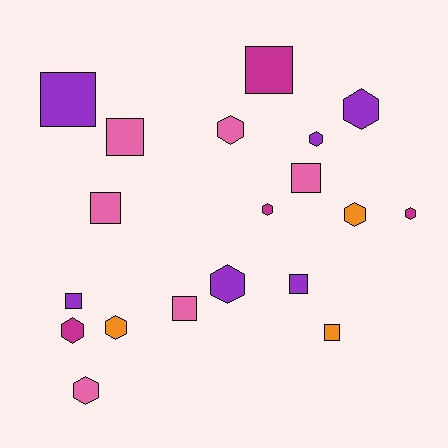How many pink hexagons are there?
There are 2 pink hexagons.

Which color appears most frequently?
Pink, with 6 objects.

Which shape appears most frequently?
Hexagon, with 10 objects.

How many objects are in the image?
There are 19 objects.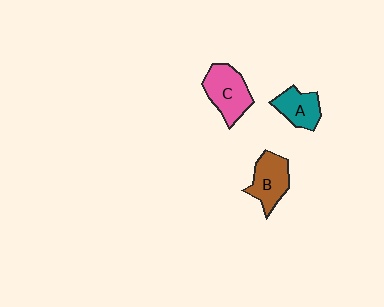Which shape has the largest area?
Shape C (pink).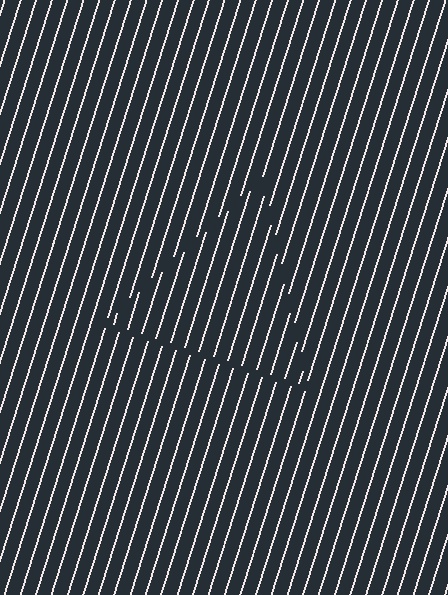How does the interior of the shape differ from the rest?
The interior of the shape contains the same grating, shifted by half a period — the contour is defined by the phase discontinuity where line-ends from the inner and outer gratings abut.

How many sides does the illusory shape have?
3 sides — the line-ends trace a triangle.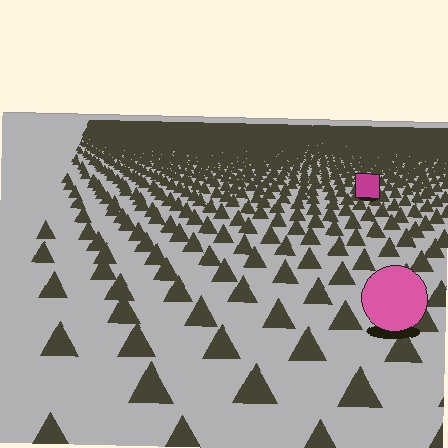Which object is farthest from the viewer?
The magenta square is farthest from the viewer. It appears smaller and the ground texture around it is denser.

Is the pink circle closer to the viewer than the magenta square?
Yes. The pink circle is closer — you can tell from the texture gradient: the ground texture is coarser near it.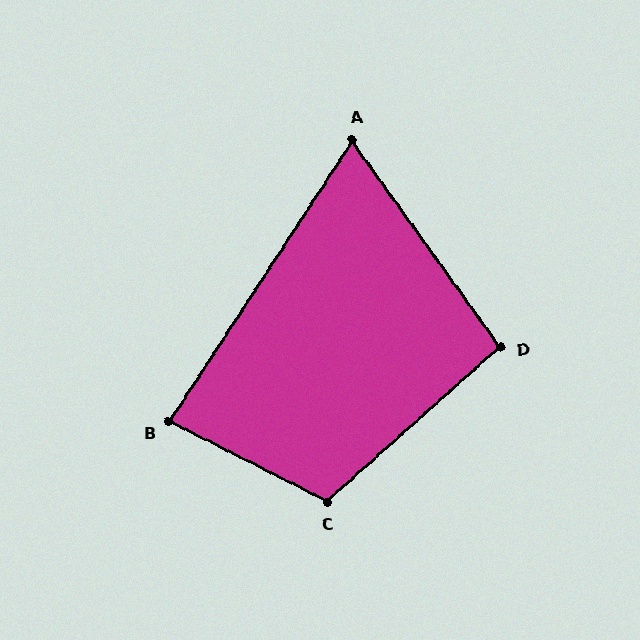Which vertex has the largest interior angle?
C, at approximately 111 degrees.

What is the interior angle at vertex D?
Approximately 96 degrees (obtuse).